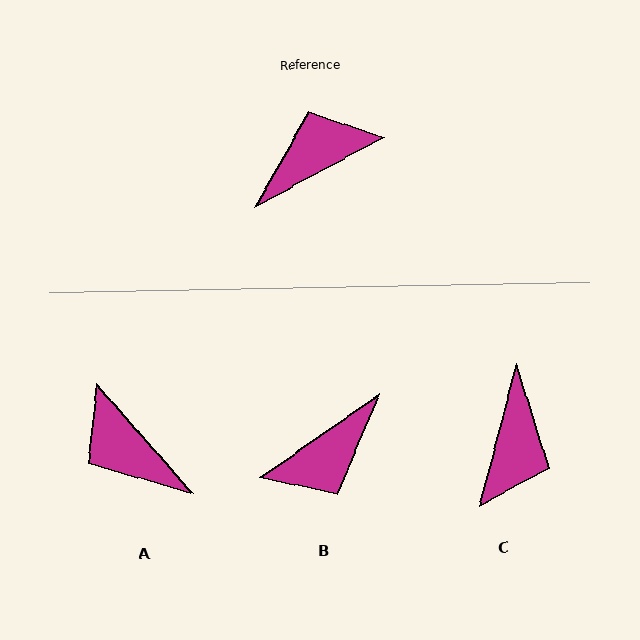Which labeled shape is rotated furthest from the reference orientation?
B, about 173 degrees away.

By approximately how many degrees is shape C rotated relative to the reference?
Approximately 133 degrees clockwise.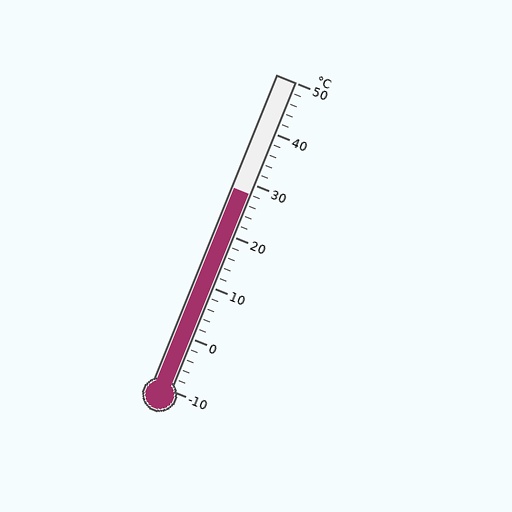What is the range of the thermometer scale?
The thermometer scale ranges from -10°C to 50°C.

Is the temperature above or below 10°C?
The temperature is above 10°C.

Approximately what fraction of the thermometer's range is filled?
The thermometer is filled to approximately 65% of its range.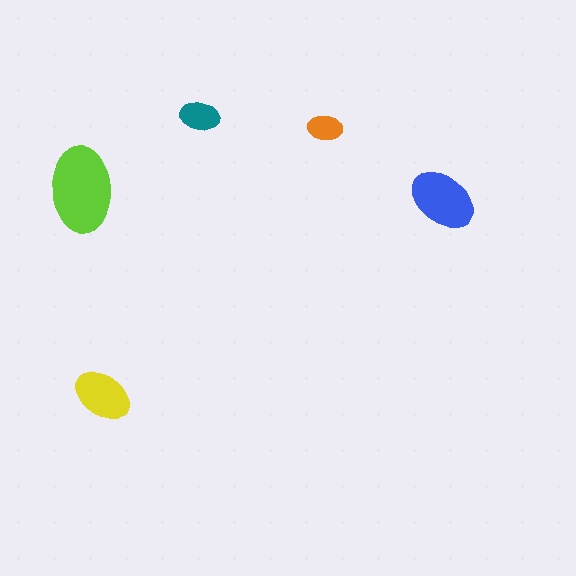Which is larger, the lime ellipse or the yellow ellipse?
The lime one.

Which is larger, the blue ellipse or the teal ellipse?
The blue one.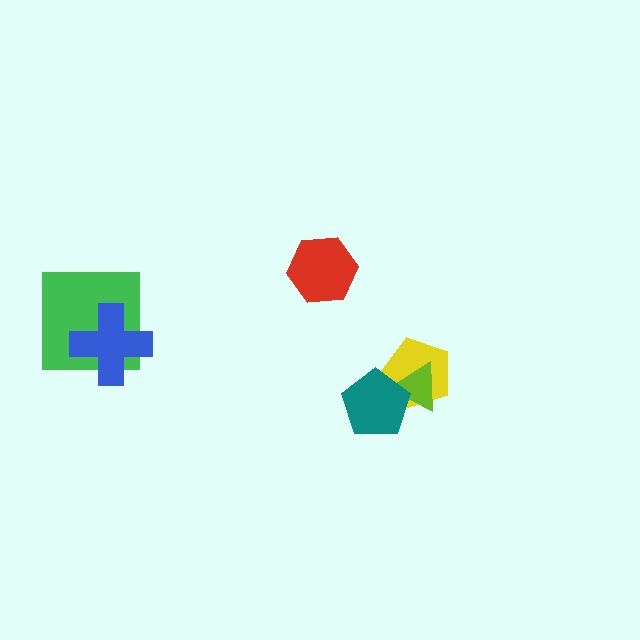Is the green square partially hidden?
Yes, it is partially covered by another shape.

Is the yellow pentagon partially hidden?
Yes, it is partially covered by another shape.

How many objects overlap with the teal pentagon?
2 objects overlap with the teal pentagon.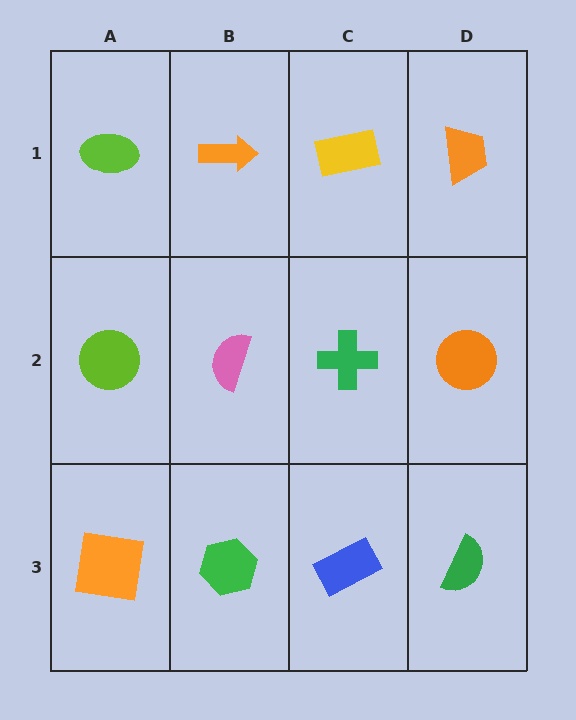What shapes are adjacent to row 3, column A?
A lime circle (row 2, column A), a green hexagon (row 3, column B).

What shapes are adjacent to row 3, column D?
An orange circle (row 2, column D), a blue rectangle (row 3, column C).